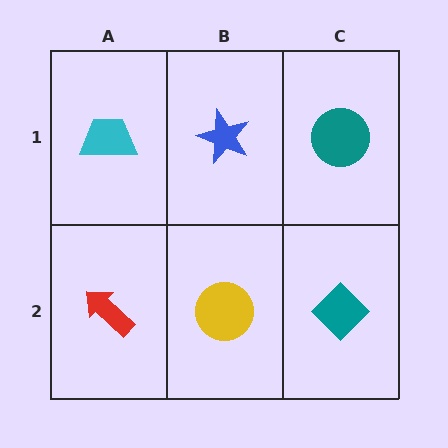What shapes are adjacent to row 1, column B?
A yellow circle (row 2, column B), a cyan trapezoid (row 1, column A), a teal circle (row 1, column C).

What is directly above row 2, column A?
A cyan trapezoid.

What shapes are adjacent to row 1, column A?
A red arrow (row 2, column A), a blue star (row 1, column B).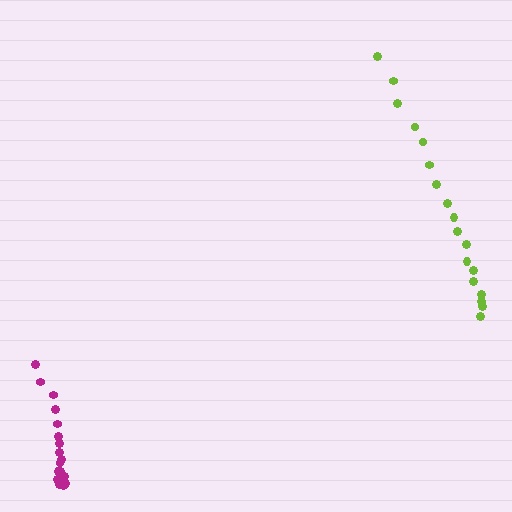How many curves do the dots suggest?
There are 2 distinct paths.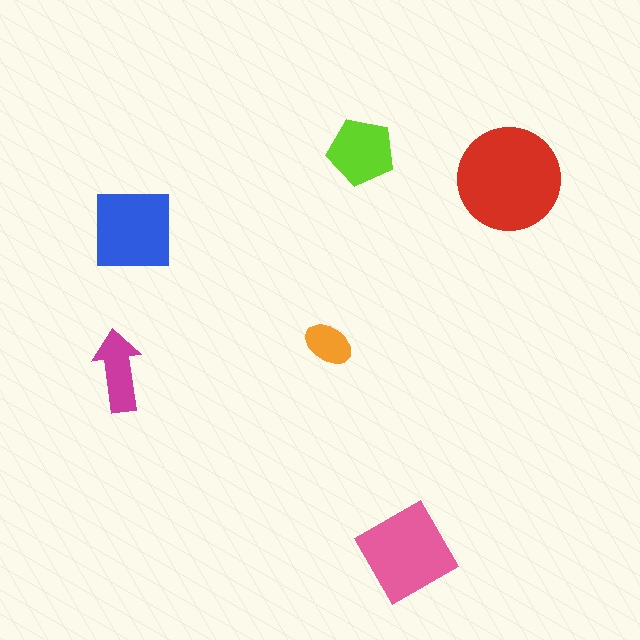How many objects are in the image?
There are 6 objects in the image.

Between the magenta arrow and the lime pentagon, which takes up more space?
The lime pentagon.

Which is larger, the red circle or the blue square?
The red circle.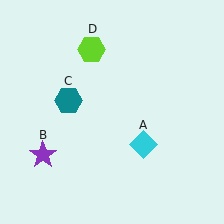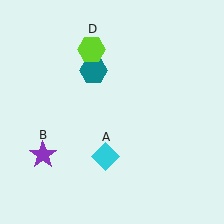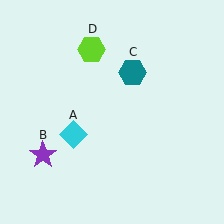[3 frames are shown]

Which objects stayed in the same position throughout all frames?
Purple star (object B) and lime hexagon (object D) remained stationary.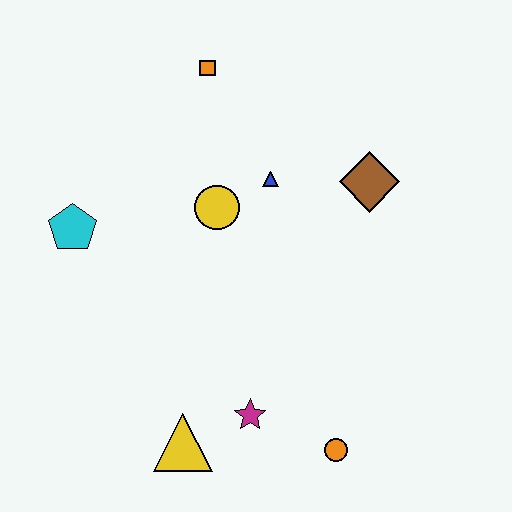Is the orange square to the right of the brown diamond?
No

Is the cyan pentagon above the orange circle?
Yes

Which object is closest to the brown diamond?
The blue triangle is closest to the brown diamond.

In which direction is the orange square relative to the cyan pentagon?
The orange square is above the cyan pentagon.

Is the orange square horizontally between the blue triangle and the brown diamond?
No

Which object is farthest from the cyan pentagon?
The orange circle is farthest from the cyan pentagon.